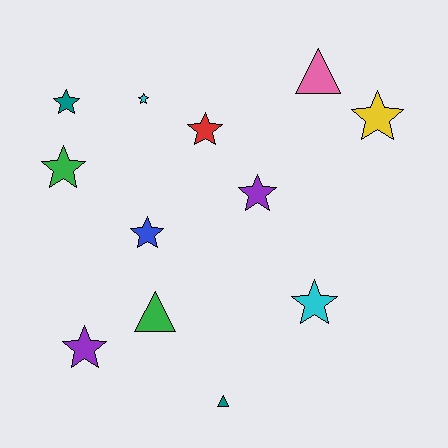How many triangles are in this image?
There are 3 triangles.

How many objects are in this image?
There are 12 objects.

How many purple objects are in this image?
There are 2 purple objects.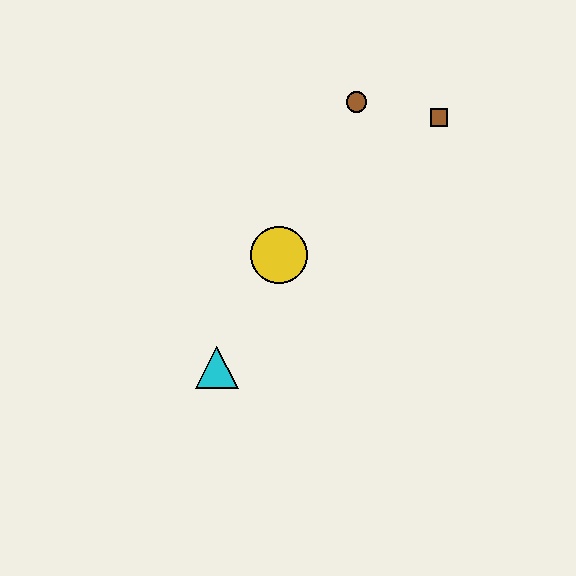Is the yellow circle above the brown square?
No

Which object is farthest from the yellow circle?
The brown square is farthest from the yellow circle.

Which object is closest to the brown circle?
The brown square is closest to the brown circle.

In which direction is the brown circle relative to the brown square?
The brown circle is to the left of the brown square.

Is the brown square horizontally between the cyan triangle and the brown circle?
No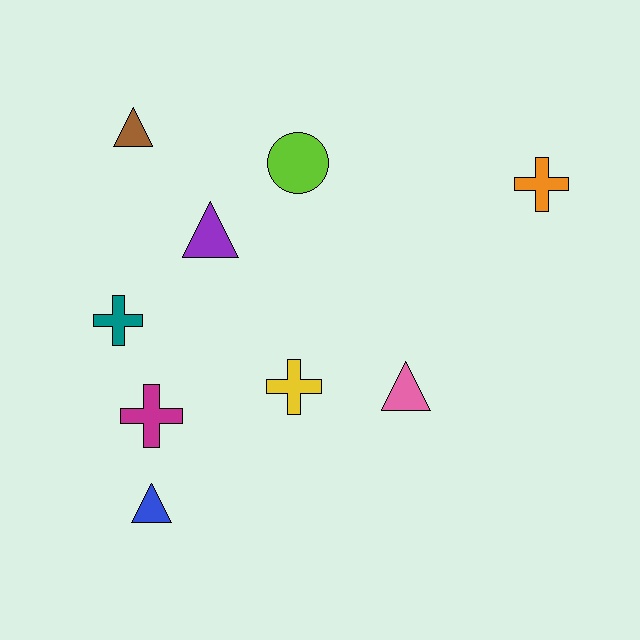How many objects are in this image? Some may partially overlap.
There are 9 objects.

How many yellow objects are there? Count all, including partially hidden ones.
There is 1 yellow object.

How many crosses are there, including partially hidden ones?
There are 4 crosses.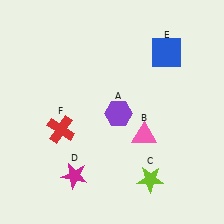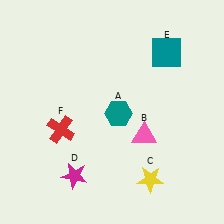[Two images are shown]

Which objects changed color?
A changed from purple to teal. C changed from lime to yellow. E changed from blue to teal.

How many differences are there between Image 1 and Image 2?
There are 3 differences between the two images.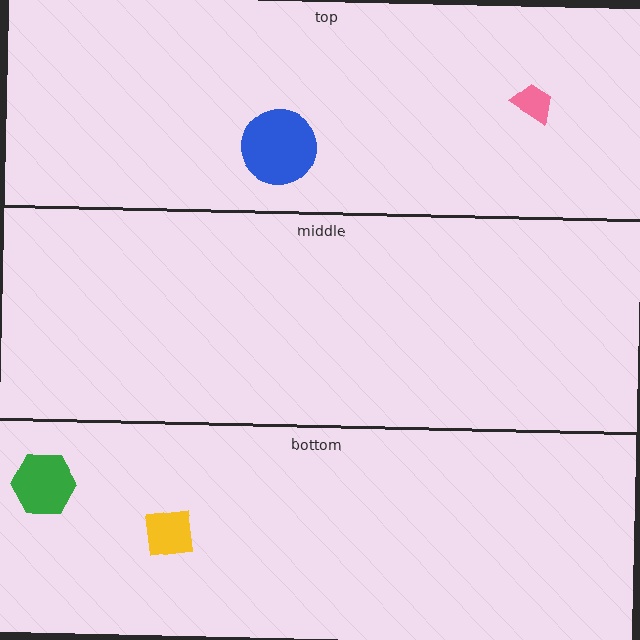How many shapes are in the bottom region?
2.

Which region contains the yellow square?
The bottom region.